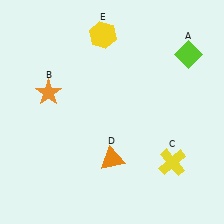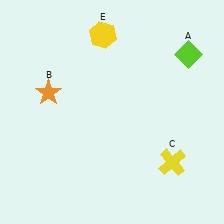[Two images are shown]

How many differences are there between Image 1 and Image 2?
There is 1 difference between the two images.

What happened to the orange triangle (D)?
The orange triangle (D) was removed in Image 2. It was in the bottom-left area of Image 1.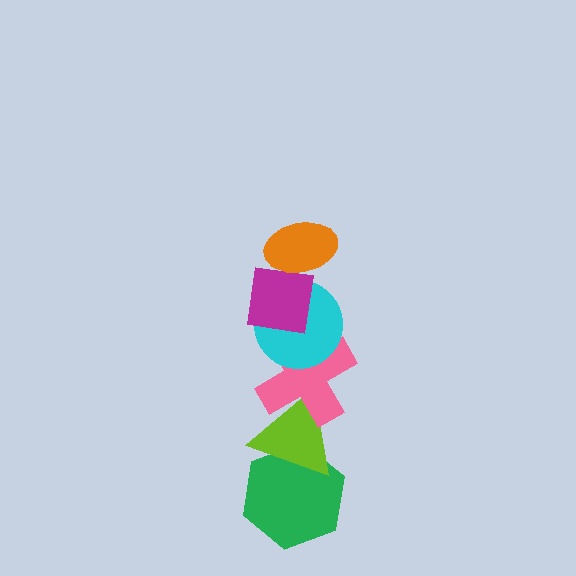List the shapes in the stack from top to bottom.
From top to bottom: the orange ellipse, the magenta square, the cyan circle, the pink cross, the lime triangle, the green hexagon.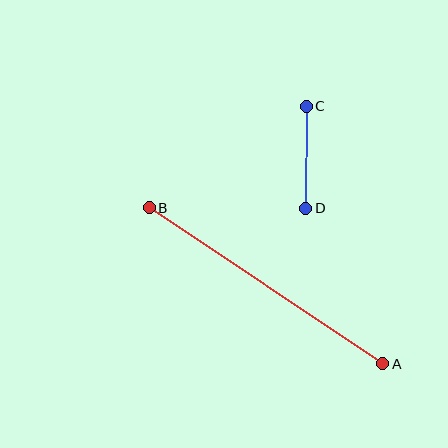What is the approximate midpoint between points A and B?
The midpoint is at approximately (266, 286) pixels.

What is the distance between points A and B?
The distance is approximately 281 pixels.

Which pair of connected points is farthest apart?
Points A and B are farthest apart.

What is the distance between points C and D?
The distance is approximately 102 pixels.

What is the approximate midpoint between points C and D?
The midpoint is at approximately (306, 157) pixels.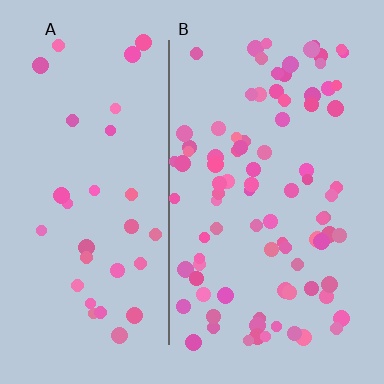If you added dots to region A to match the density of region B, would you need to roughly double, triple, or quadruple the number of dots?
Approximately triple.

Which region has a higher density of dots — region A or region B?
B (the right).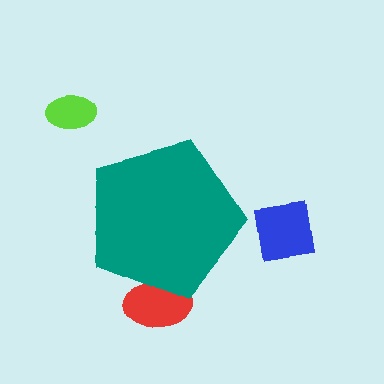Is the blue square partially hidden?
No, the blue square is fully visible.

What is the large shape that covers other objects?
A teal pentagon.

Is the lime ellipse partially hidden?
No, the lime ellipse is fully visible.